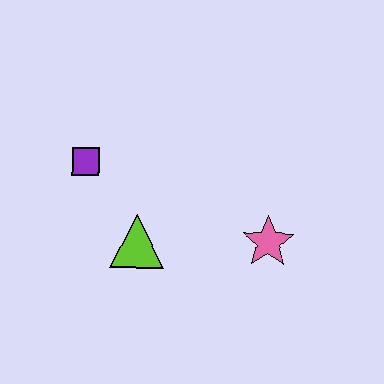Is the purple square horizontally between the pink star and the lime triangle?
No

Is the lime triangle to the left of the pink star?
Yes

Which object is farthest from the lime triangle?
The pink star is farthest from the lime triangle.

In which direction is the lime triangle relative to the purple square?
The lime triangle is below the purple square.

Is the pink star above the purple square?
No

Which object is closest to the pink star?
The lime triangle is closest to the pink star.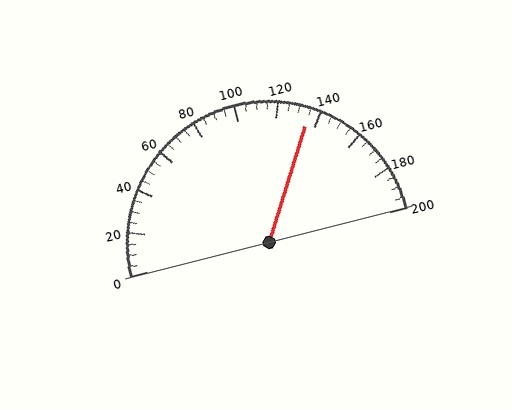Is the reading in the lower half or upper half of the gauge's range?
The reading is in the upper half of the range (0 to 200).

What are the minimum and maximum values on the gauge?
The gauge ranges from 0 to 200.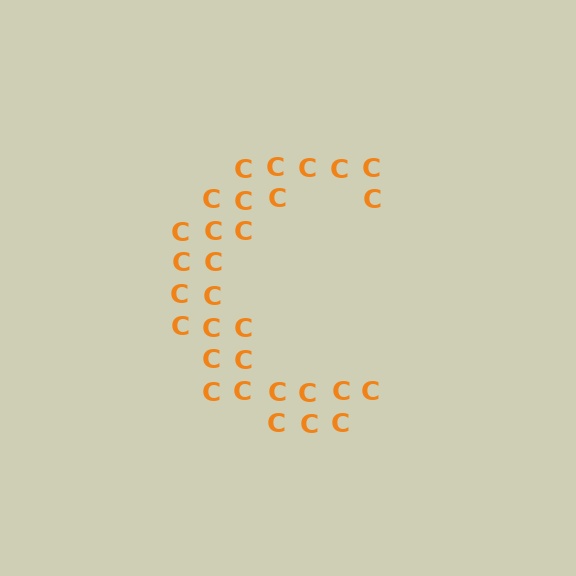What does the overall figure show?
The overall figure shows the letter C.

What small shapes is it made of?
It is made of small letter C's.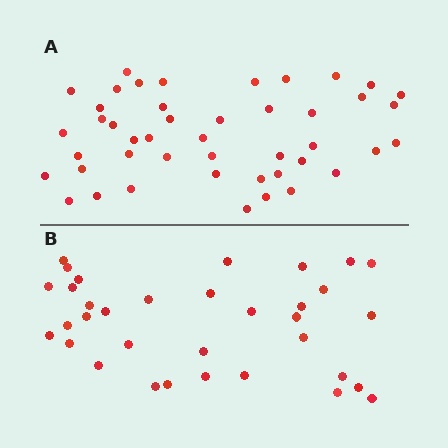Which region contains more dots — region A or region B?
Region A (the top region) has more dots.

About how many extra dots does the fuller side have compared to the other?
Region A has roughly 12 or so more dots than region B.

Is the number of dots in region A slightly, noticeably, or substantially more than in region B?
Region A has noticeably more, but not dramatically so. The ratio is roughly 1.3 to 1.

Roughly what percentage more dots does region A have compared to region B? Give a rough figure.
About 30% more.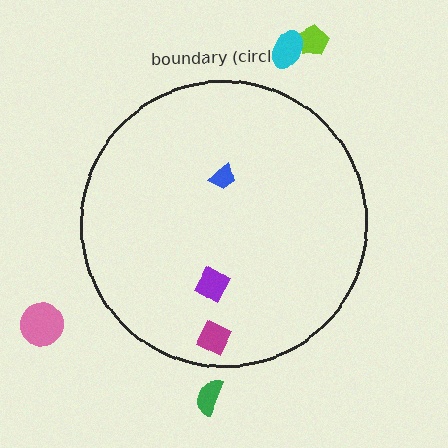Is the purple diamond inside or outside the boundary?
Inside.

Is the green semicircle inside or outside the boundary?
Outside.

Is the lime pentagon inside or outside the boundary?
Outside.